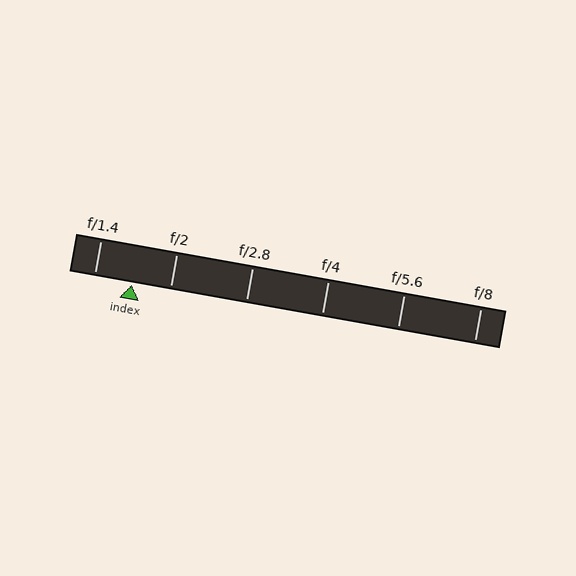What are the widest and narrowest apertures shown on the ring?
The widest aperture shown is f/1.4 and the narrowest is f/8.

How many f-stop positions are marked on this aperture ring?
There are 6 f-stop positions marked.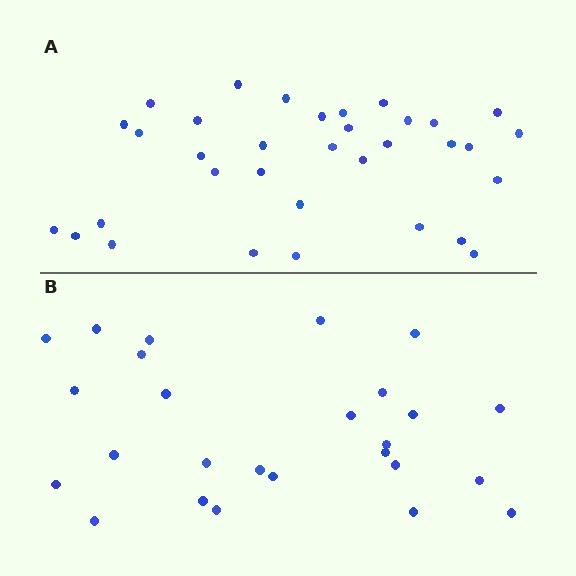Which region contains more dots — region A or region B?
Region A (the top region) has more dots.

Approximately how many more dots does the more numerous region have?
Region A has roughly 8 or so more dots than region B.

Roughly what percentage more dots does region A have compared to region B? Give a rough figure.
About 30% more.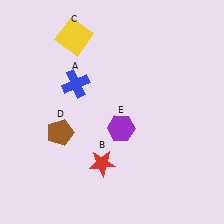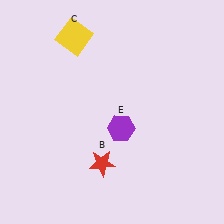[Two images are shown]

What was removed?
The blue cross (A), the brown pentagon (D) were removed in Image 2.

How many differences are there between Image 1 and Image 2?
There are 2 differences between the two images.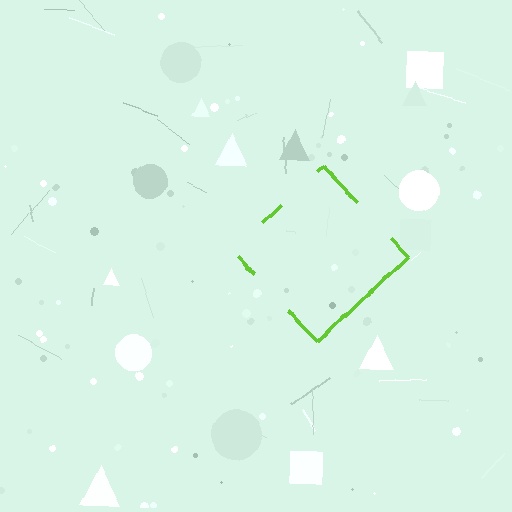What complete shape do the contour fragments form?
The contour fragments form a diamond.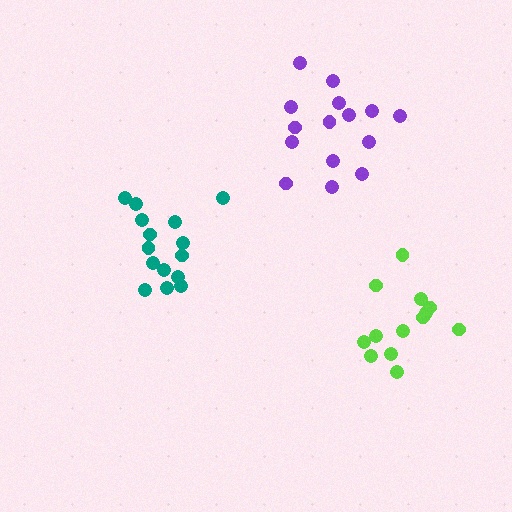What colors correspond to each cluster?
The clusters are colored: teal, purple, lime.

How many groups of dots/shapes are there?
There are 3 groups.